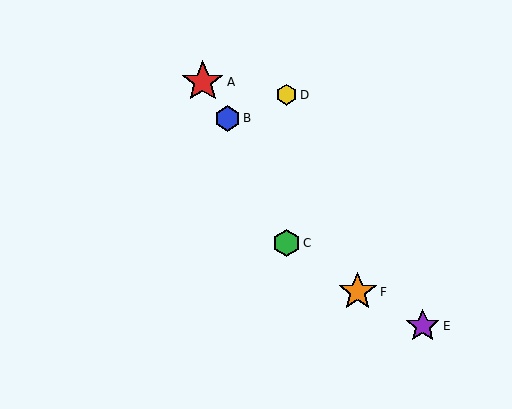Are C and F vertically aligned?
No, C is at x≈286 and F is at x≈358.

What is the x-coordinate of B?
Object B is at x≈227.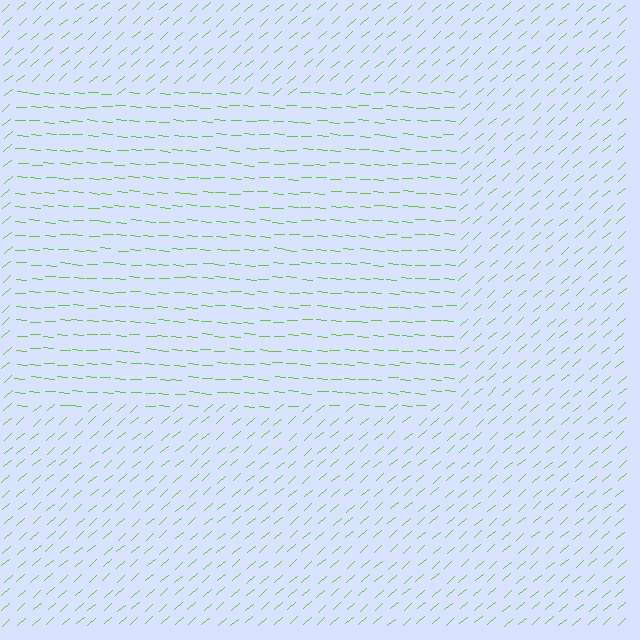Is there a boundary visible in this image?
Yes, there is a texture boundary formed by a change in line orientation.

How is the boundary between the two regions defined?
The boundary is defined purely by a change in line orientation (approximately 45 degrees difference). All lines are the same color and thickness.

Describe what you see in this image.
The image is filled with small lime line segments. A rectangle region in the image has lines oriented differently from the surrounding lines, creating a visible texture boundary.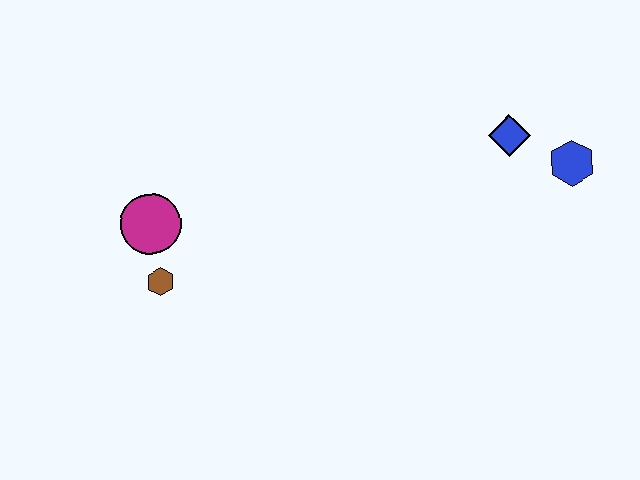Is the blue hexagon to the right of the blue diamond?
Yes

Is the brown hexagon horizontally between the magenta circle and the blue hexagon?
Yes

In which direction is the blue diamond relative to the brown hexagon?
The blue diamond is to the right of the brown hexagon.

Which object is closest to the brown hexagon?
The magenta circle is closest to the brown hexagon.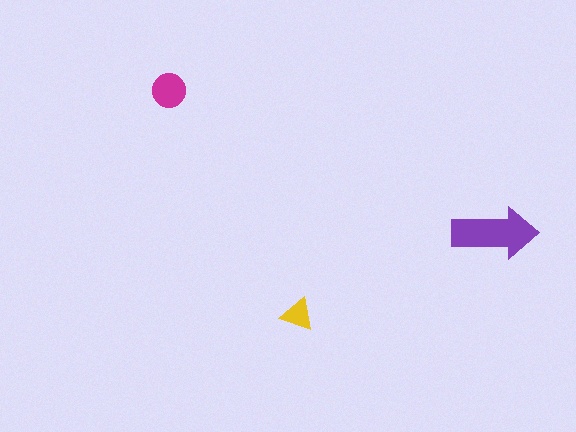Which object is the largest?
The purple arrow.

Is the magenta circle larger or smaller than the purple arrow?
Smaller.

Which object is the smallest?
The yellow triangle.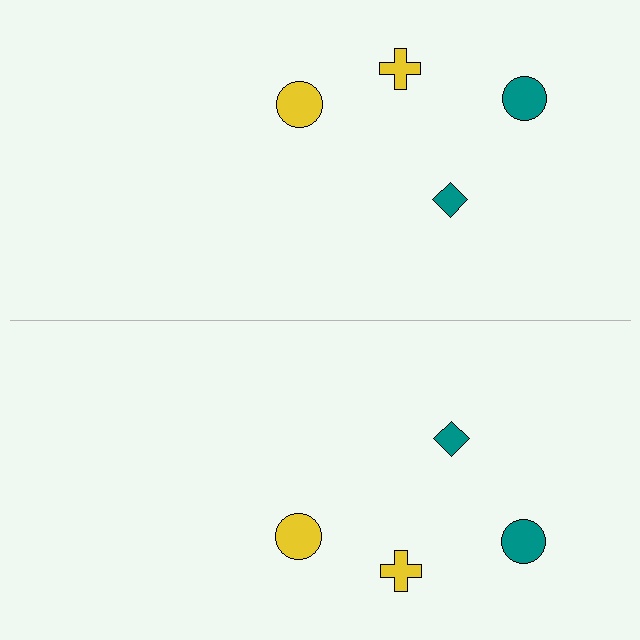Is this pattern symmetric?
Yes, this pattern has bilateral (reflection) symmetry.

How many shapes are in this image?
There are 8 shapes in this image.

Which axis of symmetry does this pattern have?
The pattern has a horizontal axis of symmetry running through the center of the image.